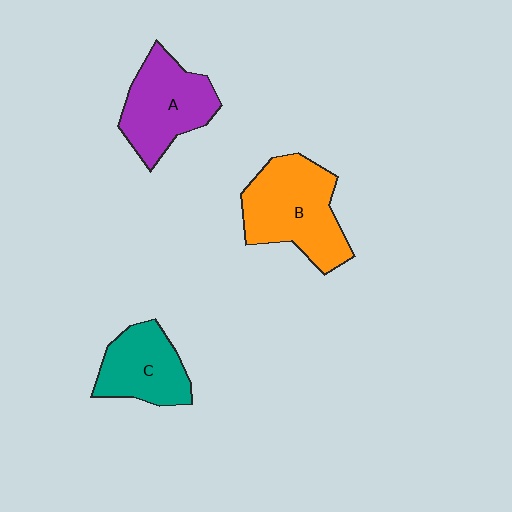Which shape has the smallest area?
Shape C (teal).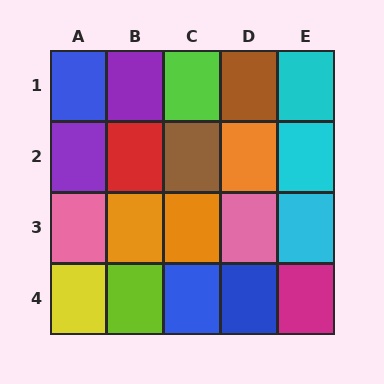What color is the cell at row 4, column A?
Yellow.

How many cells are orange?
3 cells are orange.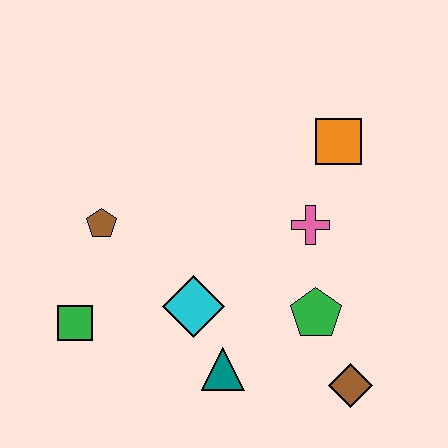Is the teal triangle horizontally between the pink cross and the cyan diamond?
Yes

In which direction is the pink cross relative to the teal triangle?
The pink cross is above the teal triangle.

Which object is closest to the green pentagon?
The brown diamond is closest to the green pentagon.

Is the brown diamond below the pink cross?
Yes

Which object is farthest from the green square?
The orange square is farthest from the green square.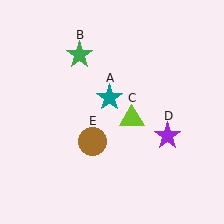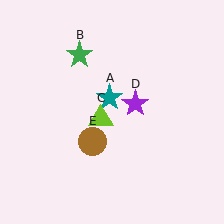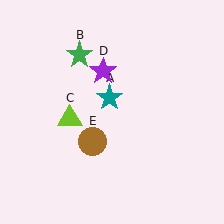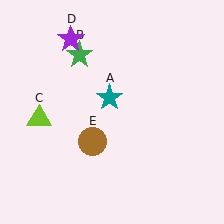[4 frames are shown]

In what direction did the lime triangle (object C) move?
The lime triangle (object C) moved left.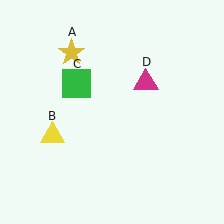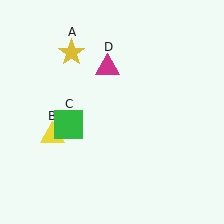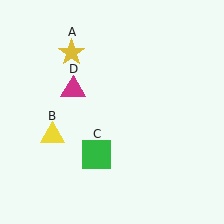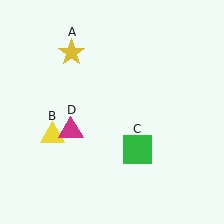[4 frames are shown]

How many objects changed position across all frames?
2 objects changed position: green square (object C), magenta triangle (object D).